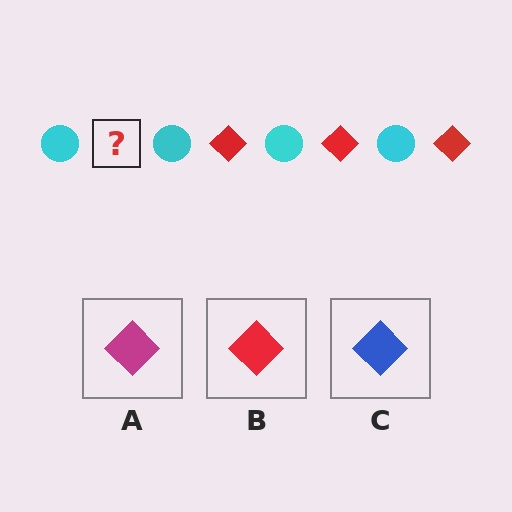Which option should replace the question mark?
Option B.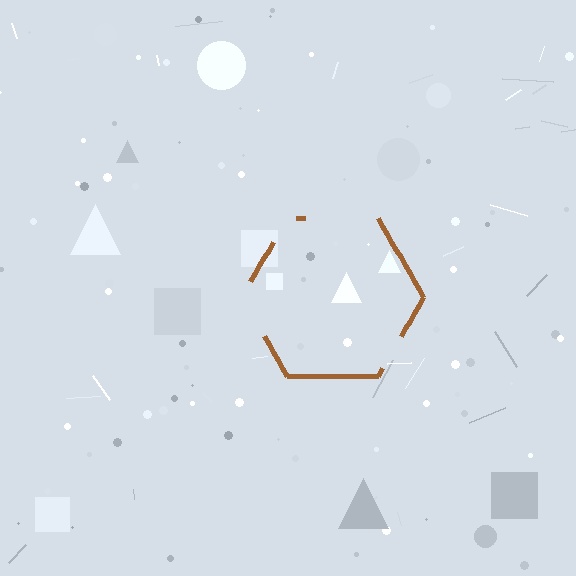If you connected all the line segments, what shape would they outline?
They would outline a hexagon.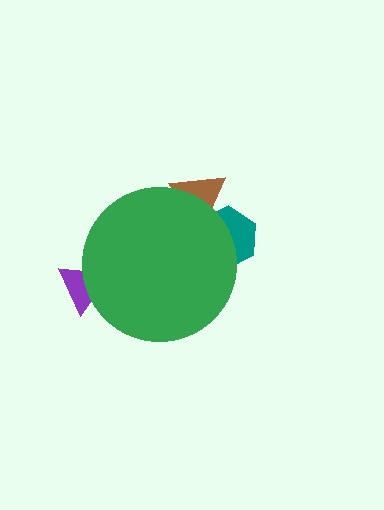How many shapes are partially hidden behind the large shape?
3 shapes are partially hidden.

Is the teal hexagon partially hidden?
Yes, the teal hexagon is partially hidden behind the green circle.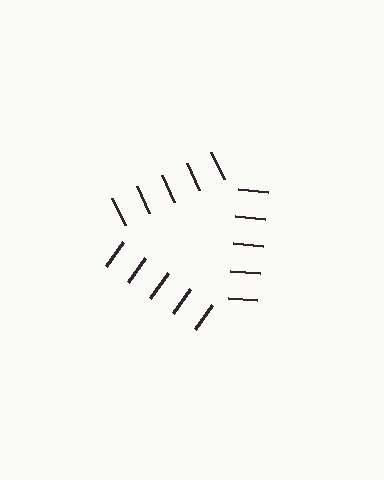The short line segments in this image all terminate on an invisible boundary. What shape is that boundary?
An illusory triangle — the line segments terminate on its edges but no continuous stroke is drawn.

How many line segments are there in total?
15 — 5 along each of the 3 edges.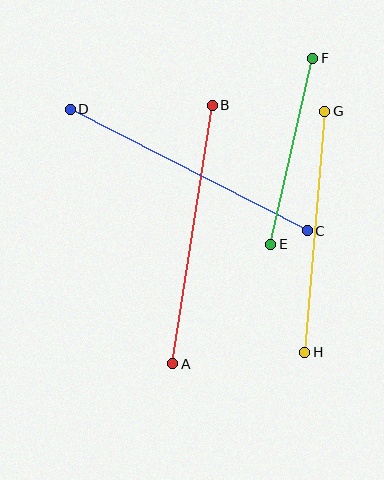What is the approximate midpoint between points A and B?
The midpoint is at approximately (192, 234) pixels.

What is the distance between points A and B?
The distance is approximately 262 pixels.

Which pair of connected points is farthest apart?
Points C and D are farthest apart.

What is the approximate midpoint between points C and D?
The midpoint is at approximately (189, 170) pixels.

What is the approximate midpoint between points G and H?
The midpoint is at approximately (315, 232) pixels.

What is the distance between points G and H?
The distance is approximately 242 pixels.